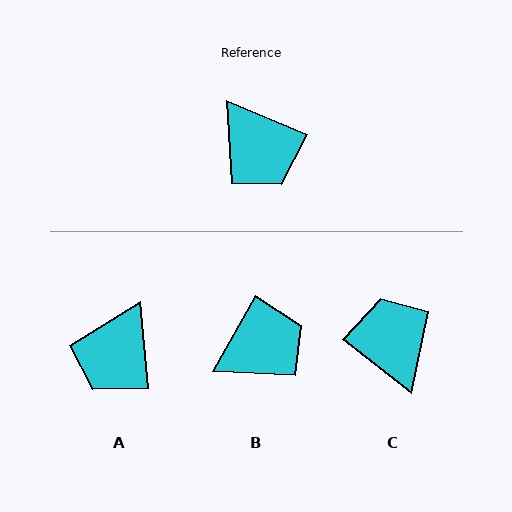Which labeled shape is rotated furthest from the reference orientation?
C, about 165 degrees away.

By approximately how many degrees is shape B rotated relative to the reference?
Approximately 84 degrees counter-clockwise.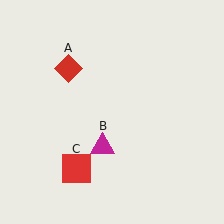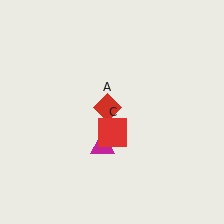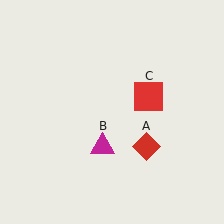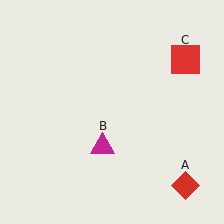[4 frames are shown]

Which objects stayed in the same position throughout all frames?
Magenta triangle (object B) remained stationary.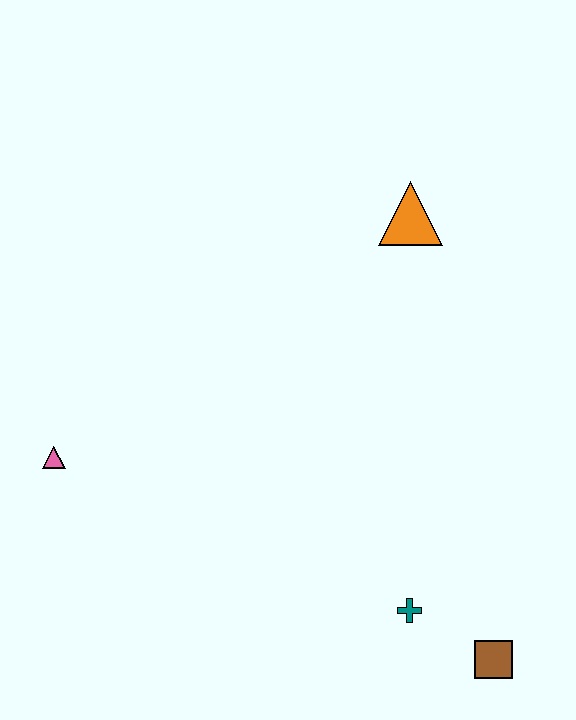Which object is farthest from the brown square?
The pink triangle is farthest from the brown square.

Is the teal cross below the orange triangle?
Yes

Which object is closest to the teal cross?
The brown square is closest to the teal cross.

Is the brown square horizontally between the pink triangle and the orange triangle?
No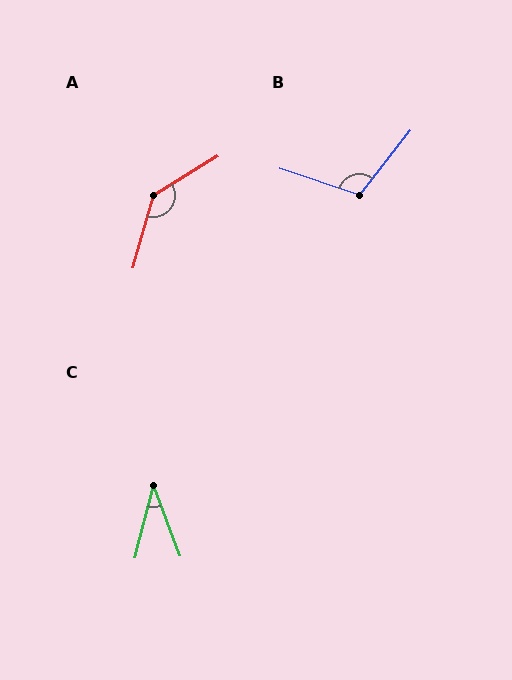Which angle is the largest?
A, at approximately 137 degrees.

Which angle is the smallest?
C, at approximately 35 degrees.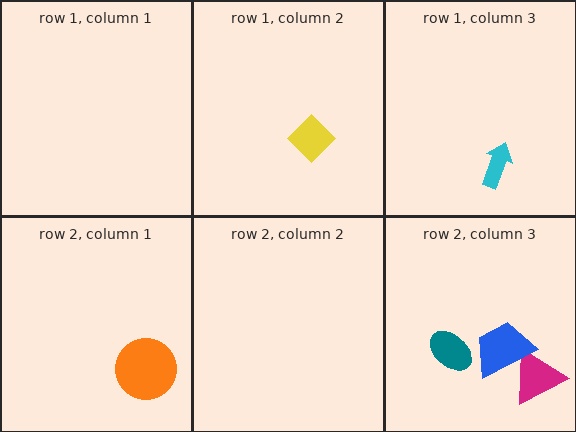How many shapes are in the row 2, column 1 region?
1.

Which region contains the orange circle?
The row 2, column 1 region.